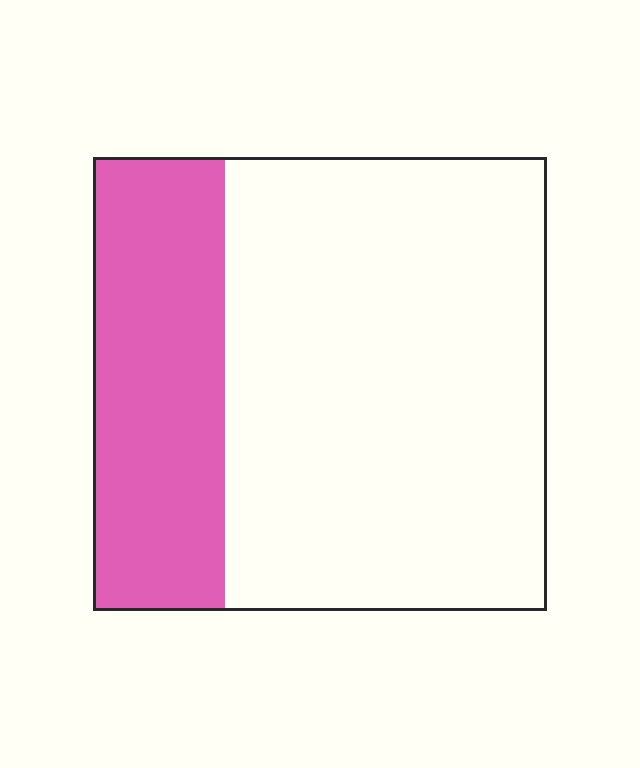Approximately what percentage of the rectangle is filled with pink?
Approximately 30%.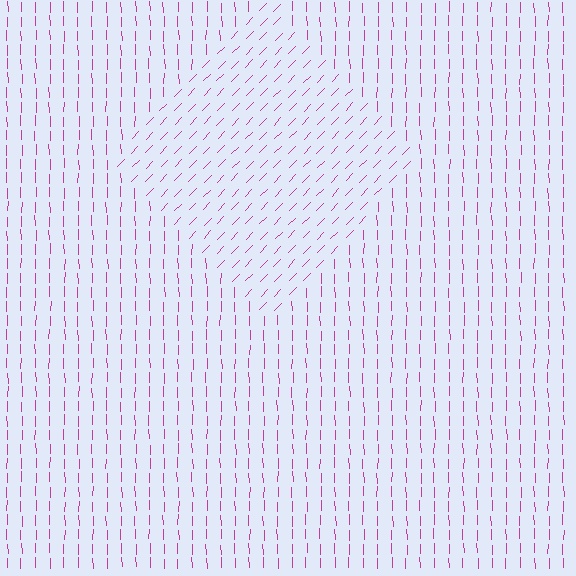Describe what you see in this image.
The image is filled with small magenta line segments. A diamond region in the image has lines oriented differently from the surrounding lines, creating a visible texture boundary.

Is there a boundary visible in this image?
Yes, there is a texture boundary formed by a change in line orientation.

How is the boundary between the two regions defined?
The boundary is defined purely by a change in line orientation (approximately 45 degrees difference). All lines are the same color and thickness.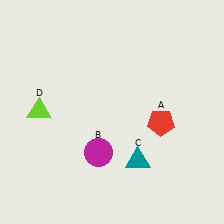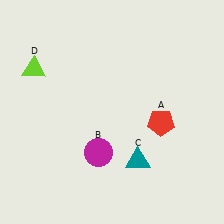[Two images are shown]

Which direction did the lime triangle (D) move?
The lime triangle (D) moved up.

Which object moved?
The lime triangle (D) moved up.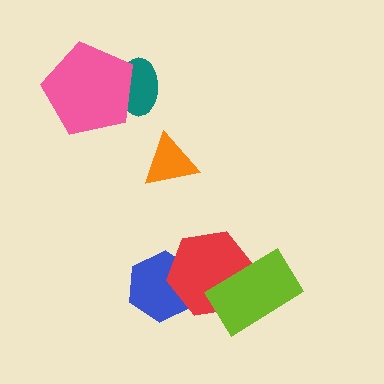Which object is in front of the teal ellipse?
The pink pentagon is in front of the teal ellipse.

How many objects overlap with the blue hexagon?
1 object overlaps with the blue hexagon.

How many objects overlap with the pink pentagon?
1 object overlaps with the pink pentagon.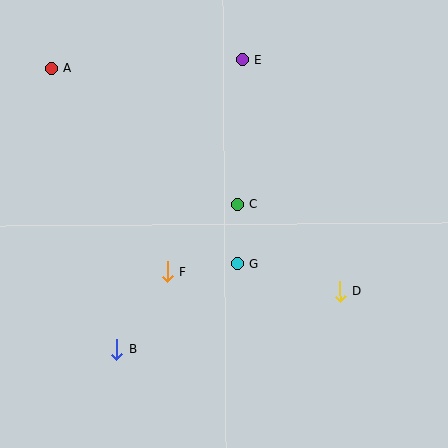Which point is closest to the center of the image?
Point C at (237, 204) is closest to the center.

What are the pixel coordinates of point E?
Point E is at (242, 60).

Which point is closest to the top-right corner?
Point E is closest to the top-right corner.